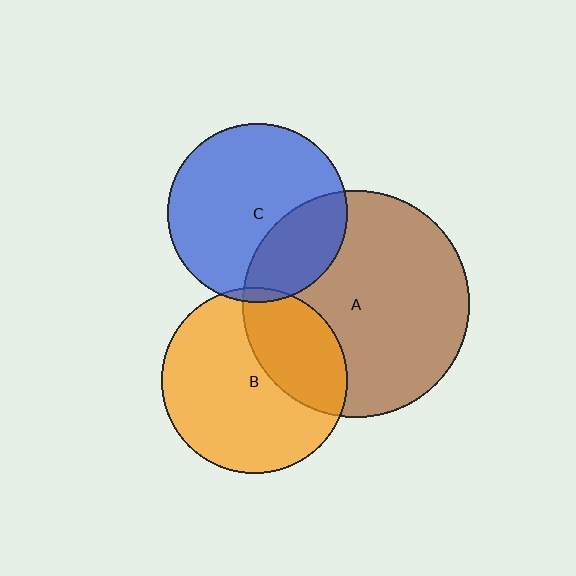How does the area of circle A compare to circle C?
Approximately 1.6 times.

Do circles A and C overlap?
Yes.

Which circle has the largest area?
Circle A (brown).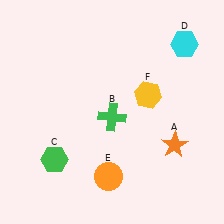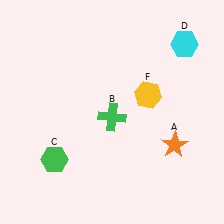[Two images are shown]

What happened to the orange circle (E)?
The orange circle (E) was removed in Image 2. It was in the bottom-left area of Image 1.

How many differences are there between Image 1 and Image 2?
There is 1 difference between the two images.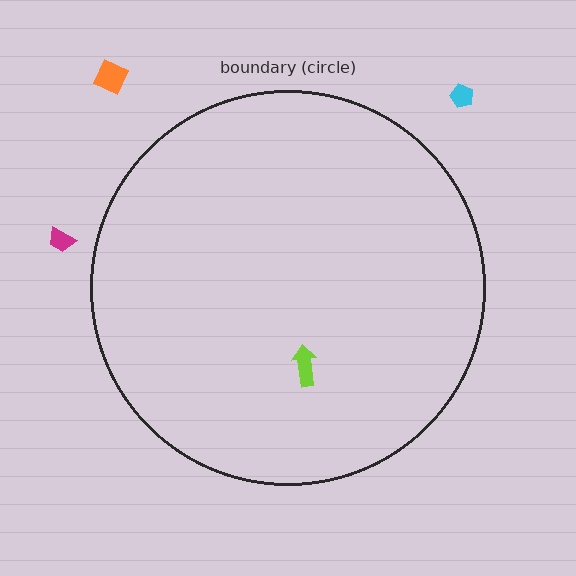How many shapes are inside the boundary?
1 inside, 3 outside.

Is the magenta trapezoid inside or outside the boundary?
Outside.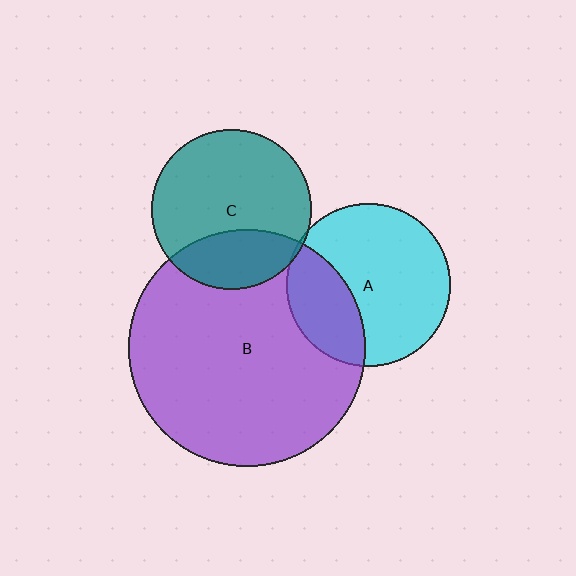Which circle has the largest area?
Circle B (purple).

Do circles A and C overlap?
Yes.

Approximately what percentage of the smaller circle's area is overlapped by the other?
Approximately 5%.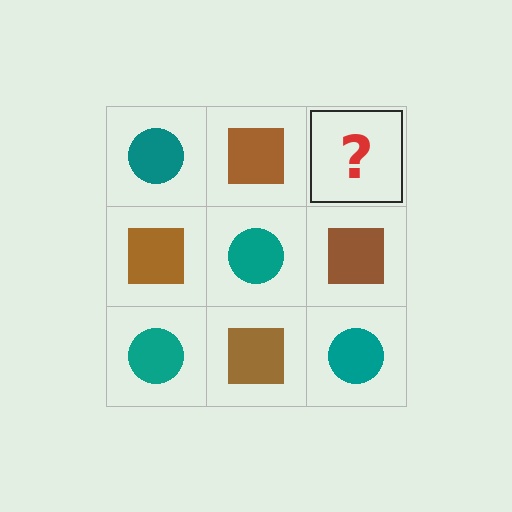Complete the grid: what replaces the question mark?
The question mark should be replaced with a teal circle.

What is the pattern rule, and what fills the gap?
The rule is that it alternates teal circle and brown square in a checkerboard pattern. The gap should be filled with a teal circle.